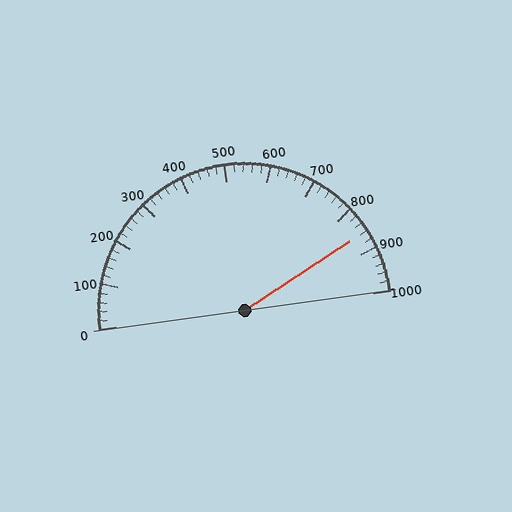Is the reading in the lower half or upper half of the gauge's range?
The reading is in the upper half of the range (0 to 1000).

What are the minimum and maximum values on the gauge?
The gauge ranges from 0 to 1000.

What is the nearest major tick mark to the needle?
The nearest major tick mark is 900.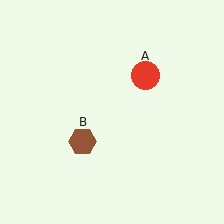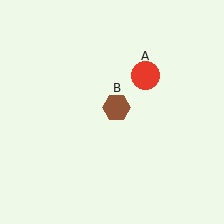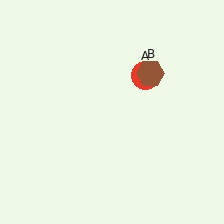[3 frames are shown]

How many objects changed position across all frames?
1 object changed position: brown hexagon (object B).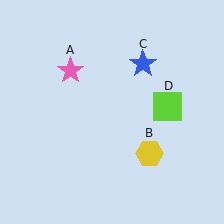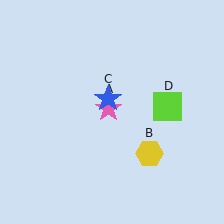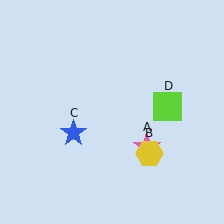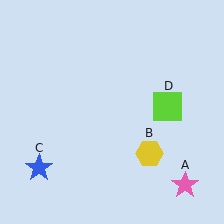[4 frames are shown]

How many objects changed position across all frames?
2 objects changed position: pink star (object A), blue star (object C).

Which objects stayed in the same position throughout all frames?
Yellow hexagon (object B) and lime square (object D) remained stationary.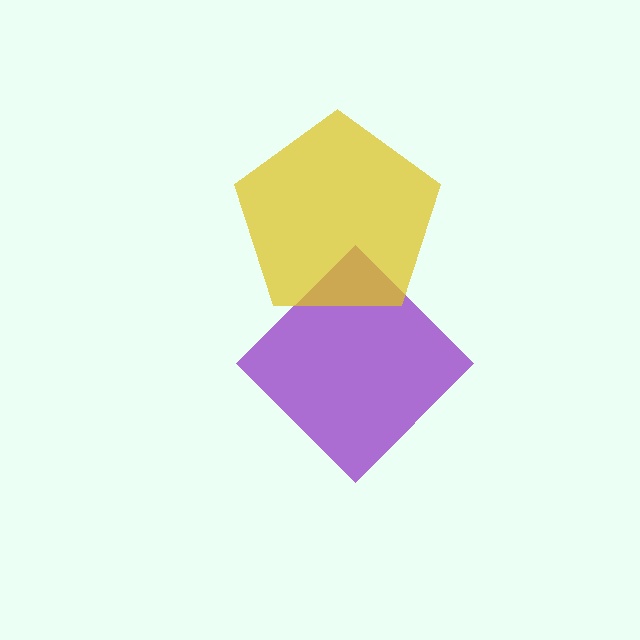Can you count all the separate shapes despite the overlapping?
Yes, there are 2 separate shapes.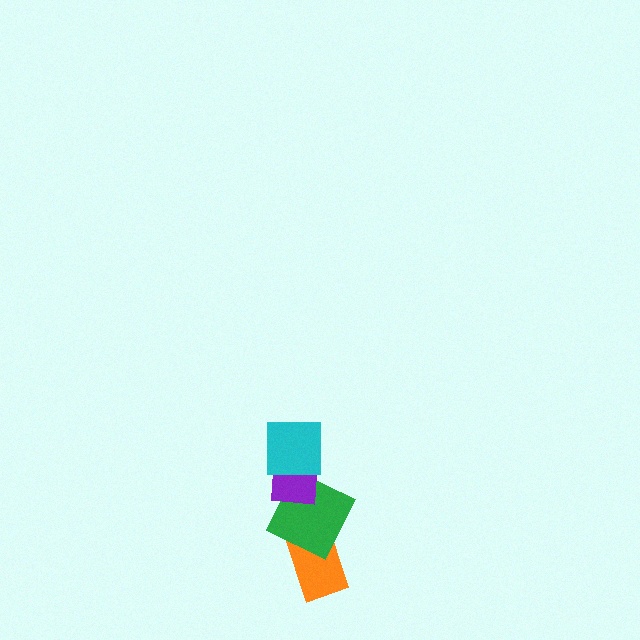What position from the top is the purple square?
The purple square is 2nd from the top.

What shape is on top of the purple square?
The cyan square is on top of the purple square.